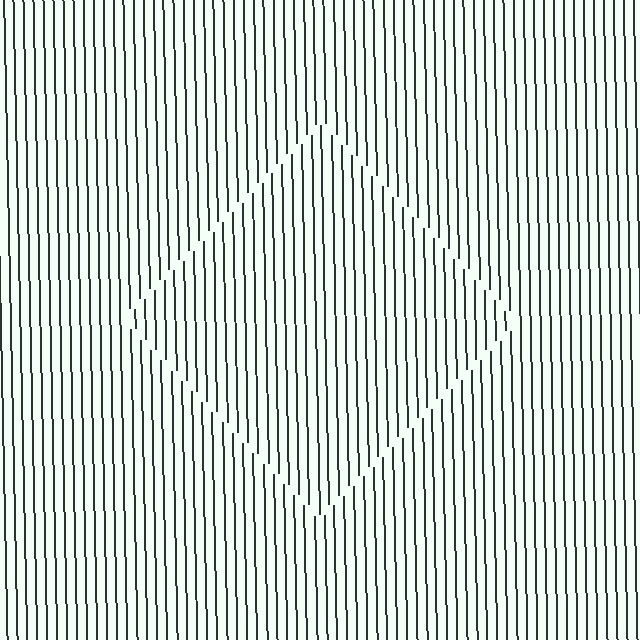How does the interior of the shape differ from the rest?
The interior of the shape contains the same grating, shifted by half a period — the contour is defined by the phase discontinuity where line-ends from the inner and outer gratings abut.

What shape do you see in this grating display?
An illusory square. The interior of the shape contains the same grating, shifted by half a period — the contour is defined by the phase discontinuity where line-ends from the inner and outer gratings abut.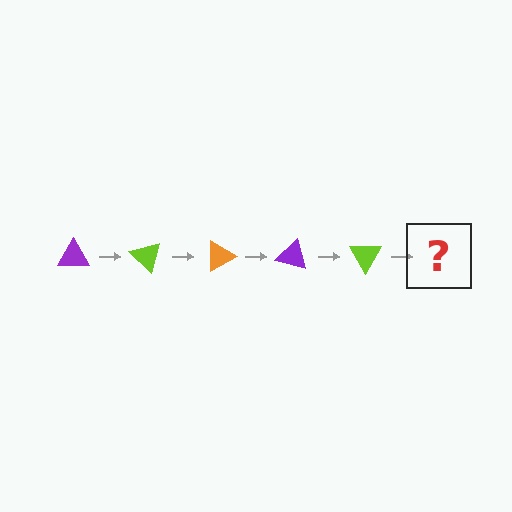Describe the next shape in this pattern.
It should be an orange triangle, rotated 225 degrees from the start.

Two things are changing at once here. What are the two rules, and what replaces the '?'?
The two rules are that it rotates 45 degrees each step and the color cycles through purple, lime, and orange. The '?' should be an orange triangle, rotated 225 degrees from the start.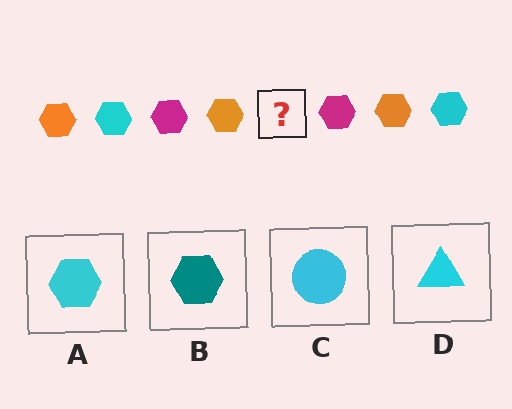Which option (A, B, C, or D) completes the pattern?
A.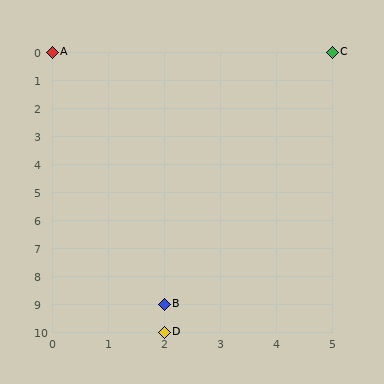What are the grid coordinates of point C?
Point C is at grid coordinates (5, 0).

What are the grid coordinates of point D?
Point D is at grid coordinates (2, 10).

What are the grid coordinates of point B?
Point B is at grid coordinates (2, 9).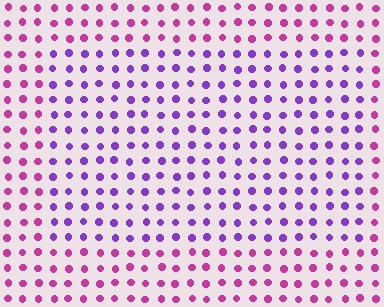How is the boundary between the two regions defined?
The boundary is defined purely by a slight shift in hue (about 45 degrees). Spacing, size, and orientation are identical on both sides.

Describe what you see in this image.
The image is filled with small magenta elements in a uniform arrangement. A rectangle-shaped region is visible where the elements are tinted to a slightly different hue, forming a subtle color boundary.